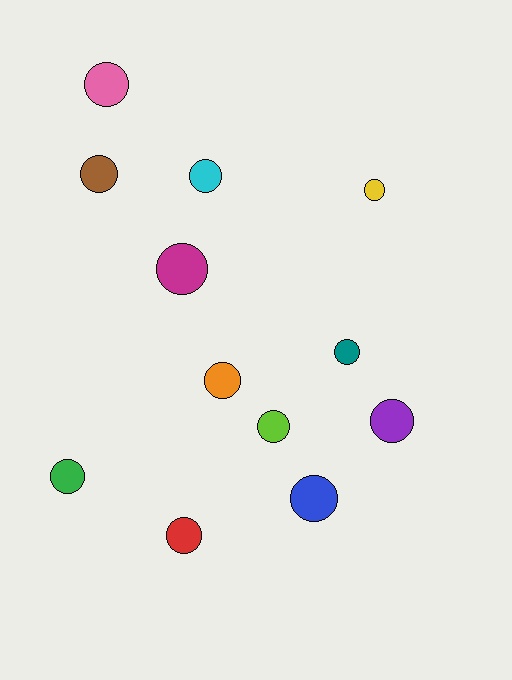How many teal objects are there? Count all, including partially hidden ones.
There is 1 teal object.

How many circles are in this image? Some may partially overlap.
There are 12 circles.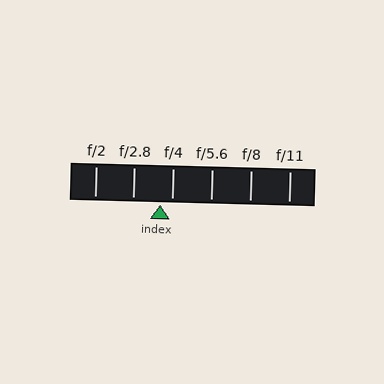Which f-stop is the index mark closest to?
The index mark is closest to f/4.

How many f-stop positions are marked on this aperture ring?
There are 6 f-stop positions marked.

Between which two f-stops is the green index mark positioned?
The index mark is between f/2.8 and f/4.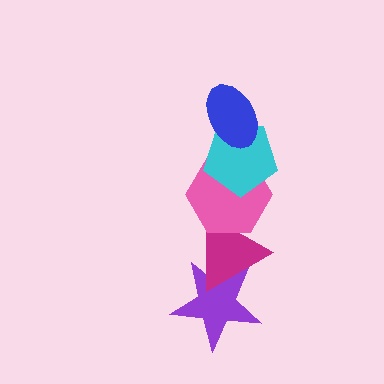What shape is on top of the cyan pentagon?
The blue ellipse is on top of the cyan pentagon.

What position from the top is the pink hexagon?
The pink hexagon is 3rd from the top.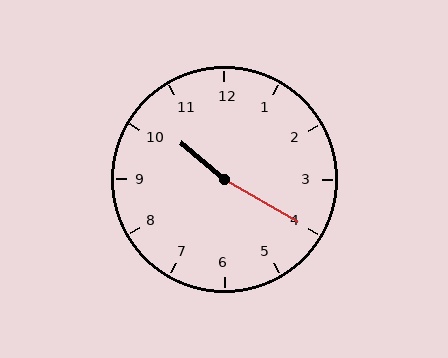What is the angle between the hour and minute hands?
Approximately 170 degrees.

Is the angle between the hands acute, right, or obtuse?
It is obtuse.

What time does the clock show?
10:20.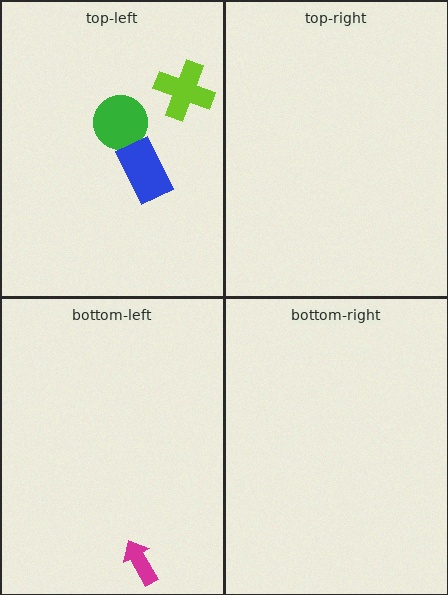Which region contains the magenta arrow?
The bottom-left region.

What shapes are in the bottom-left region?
The magenta arrow.